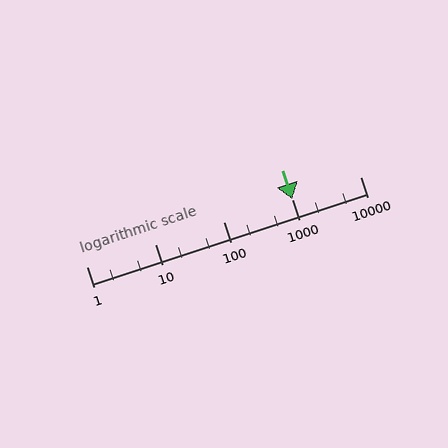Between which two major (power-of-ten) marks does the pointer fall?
The pointer is between 1000 and 10000.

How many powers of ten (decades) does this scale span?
The scale spans 4 decades, from 1 to 10000.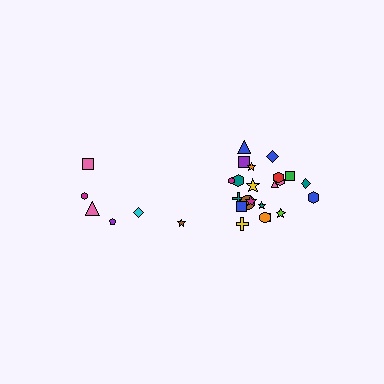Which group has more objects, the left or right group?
The right group.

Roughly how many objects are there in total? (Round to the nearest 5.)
Roughly 30 objects in total.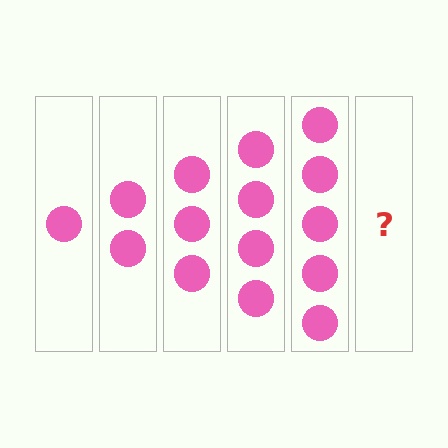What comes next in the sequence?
The next element should be 6 circles.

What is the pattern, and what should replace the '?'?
The pattern is that each step adds one more circle. The '?' should be 6 circles.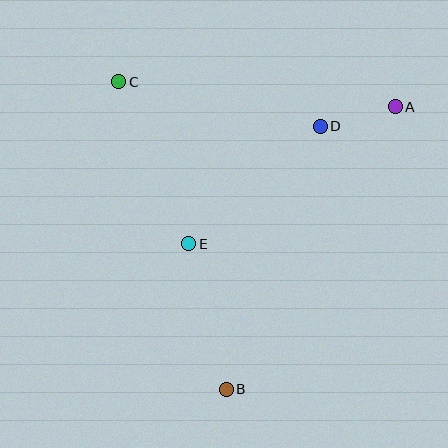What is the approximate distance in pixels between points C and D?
The distance between C and D is approximately 206 pixels.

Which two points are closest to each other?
Points A and D are closest to each other.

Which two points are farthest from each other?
Points A and B are farthest from each other.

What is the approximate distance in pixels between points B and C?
The distance between B and C is approximately 326 pixels.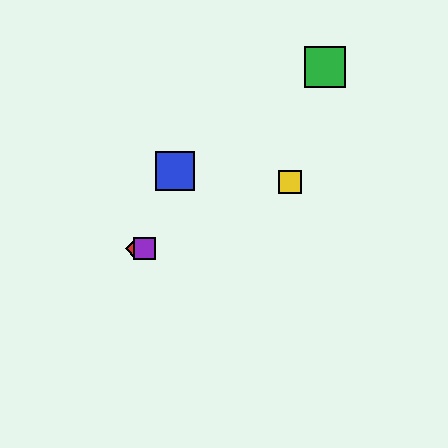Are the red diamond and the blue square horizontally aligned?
No, the red diamond is at y≈249 and the blue square is at y≈171.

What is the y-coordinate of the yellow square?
The yellow square is at y≈182.